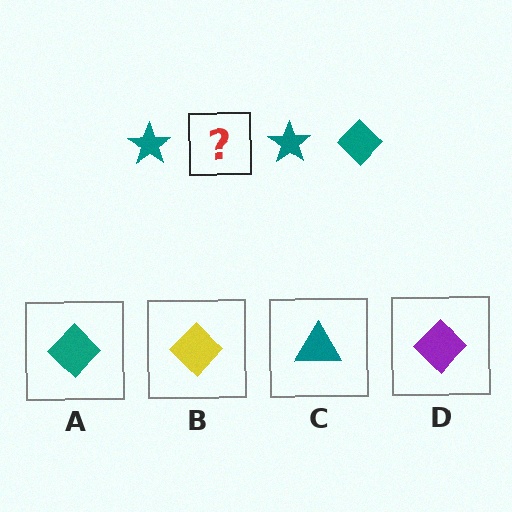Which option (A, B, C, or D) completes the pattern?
A.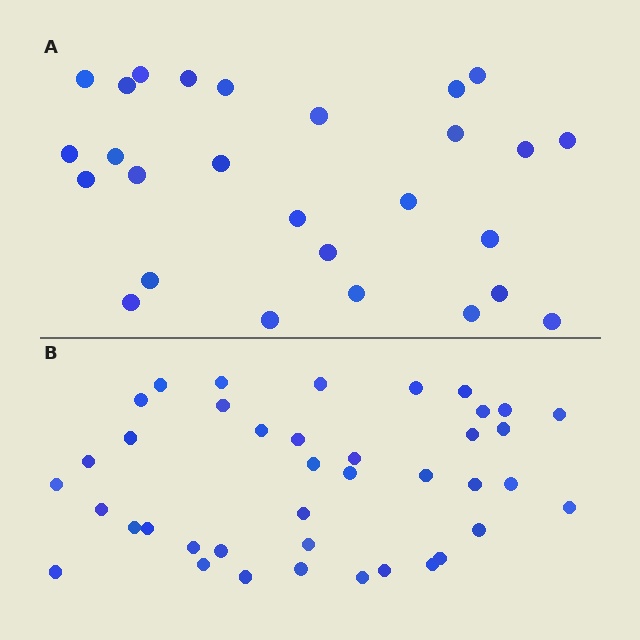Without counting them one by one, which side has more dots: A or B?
Region B (the bottom region) has more dots.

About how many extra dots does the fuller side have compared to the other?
Region B has approximately 15 more dots than region A.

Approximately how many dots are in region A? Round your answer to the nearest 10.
About 30 dots. (The exact count is 27, which rounds to 30.)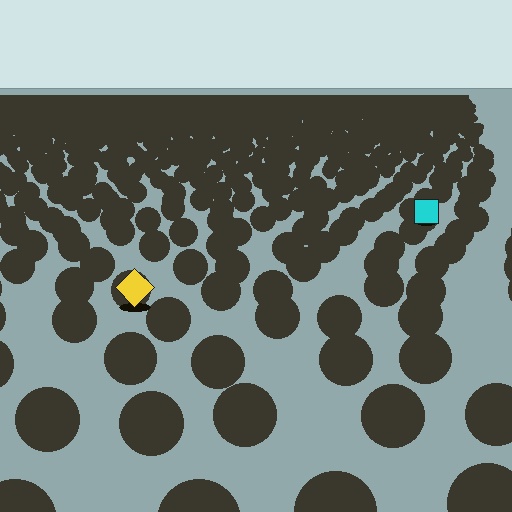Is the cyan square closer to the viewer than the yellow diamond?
No. The yellow diamond is closer — you can tell from the texture gradient: the ground texture is coarser near it.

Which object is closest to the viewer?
The yellow diamond is closest. The texture marks near it are larger and more spread out.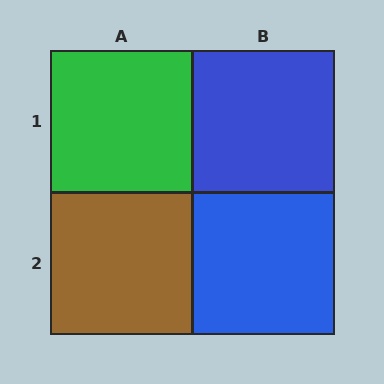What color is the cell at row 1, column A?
Green.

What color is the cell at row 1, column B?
Blue.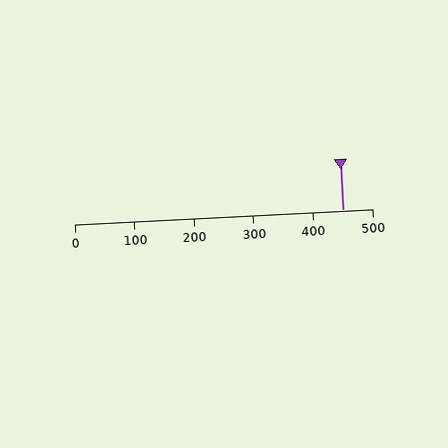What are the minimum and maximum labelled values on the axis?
The axis runs from 0 to 500.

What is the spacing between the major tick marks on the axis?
The major ticks are spaced 100 apart.